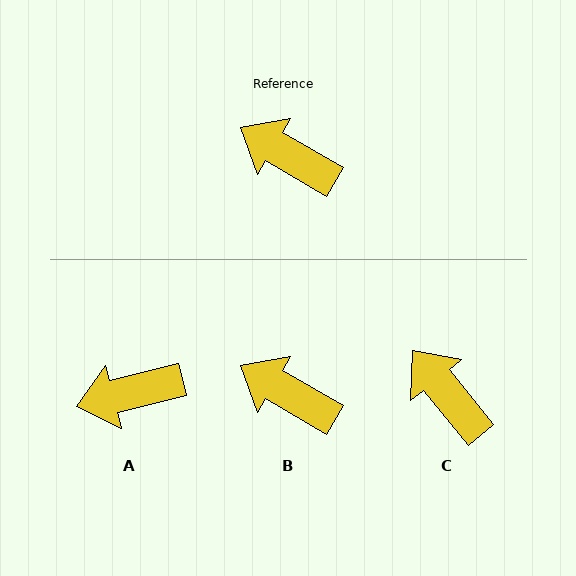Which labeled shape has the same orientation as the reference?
B.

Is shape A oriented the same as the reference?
No, it is off by about 44 degrees.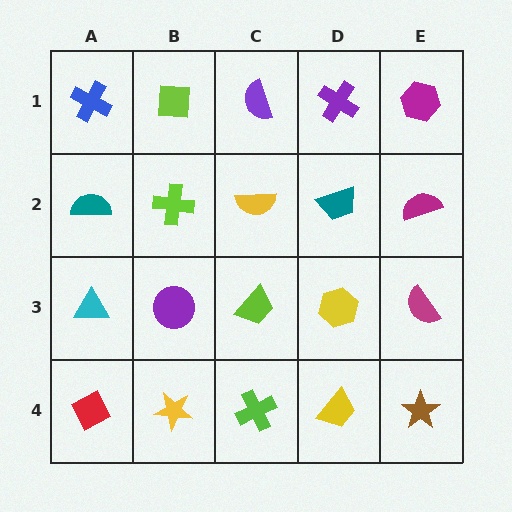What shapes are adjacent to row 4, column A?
A cyan triangle (row 3, column A), a yellow star (row 4, column B).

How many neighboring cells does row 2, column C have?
4.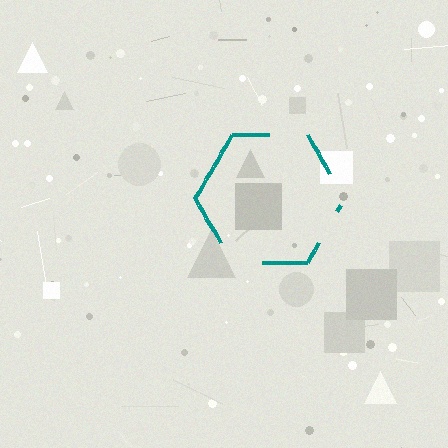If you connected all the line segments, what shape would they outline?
They would outline a hexagon.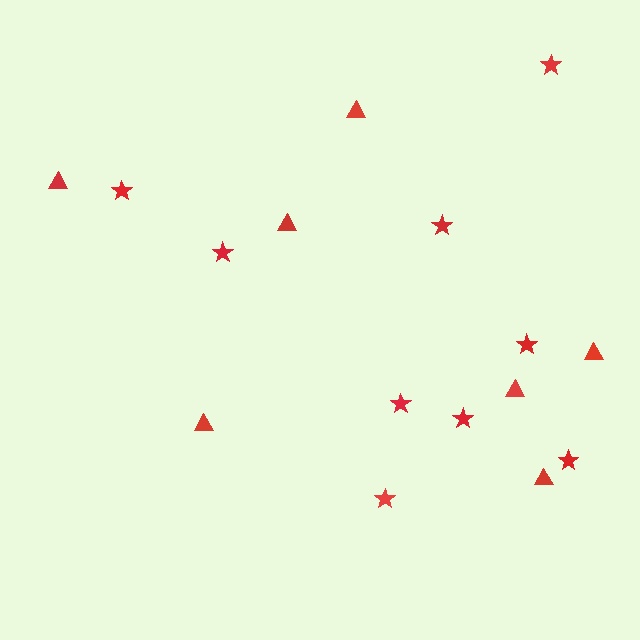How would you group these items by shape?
There are 2 groups: one group of triangles (7) and one group of stars (9).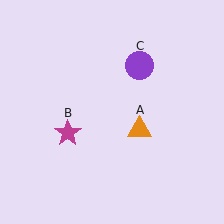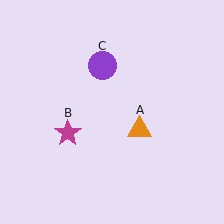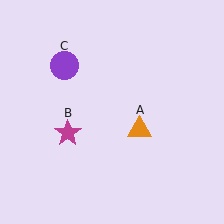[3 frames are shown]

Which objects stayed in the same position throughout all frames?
Orange triangle (object A) and magenta star (object B) remained stationary.